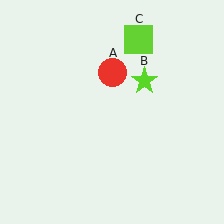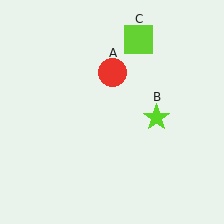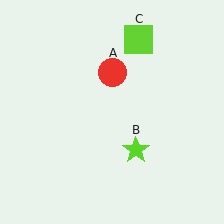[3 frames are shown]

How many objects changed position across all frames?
1 object changed position: lime star (object B).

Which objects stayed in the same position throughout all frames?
Red circle (object A) and lime square (object C) remained stationary.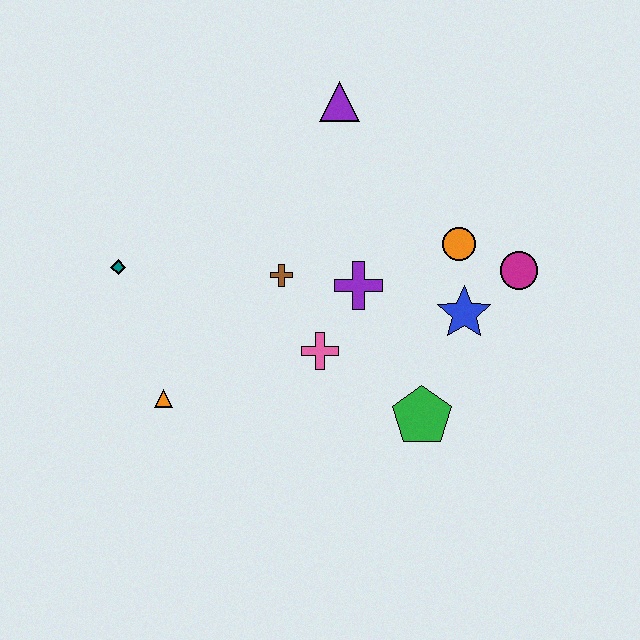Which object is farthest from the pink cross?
The purple triangle is farthest from the pink cross.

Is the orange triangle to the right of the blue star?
No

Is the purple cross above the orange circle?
No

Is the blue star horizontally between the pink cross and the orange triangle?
No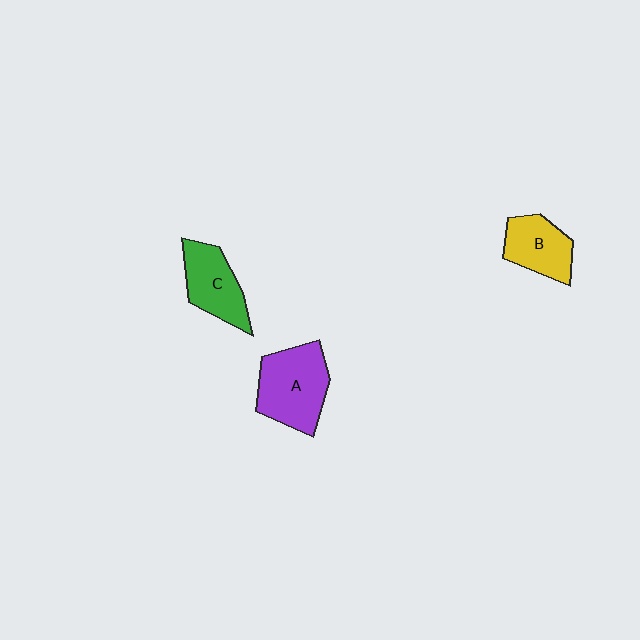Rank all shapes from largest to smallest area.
From largest to smallest: A (purple), C (green), B (yellow).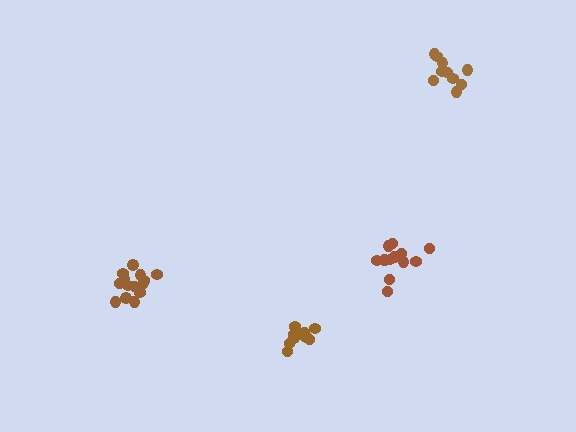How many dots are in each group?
Group 1: 12 dots, Group 2: 10 dots, Group 3: 14 dots, Group 4: 10 dots (46 total).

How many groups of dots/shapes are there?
There are 4 groups.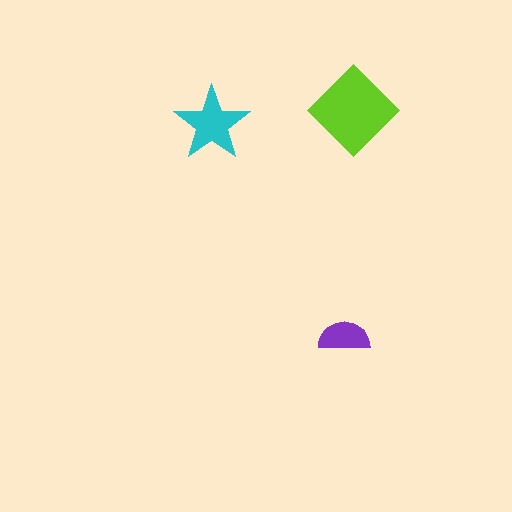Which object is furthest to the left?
The cyan star is leftmost.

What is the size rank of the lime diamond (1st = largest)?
1st.